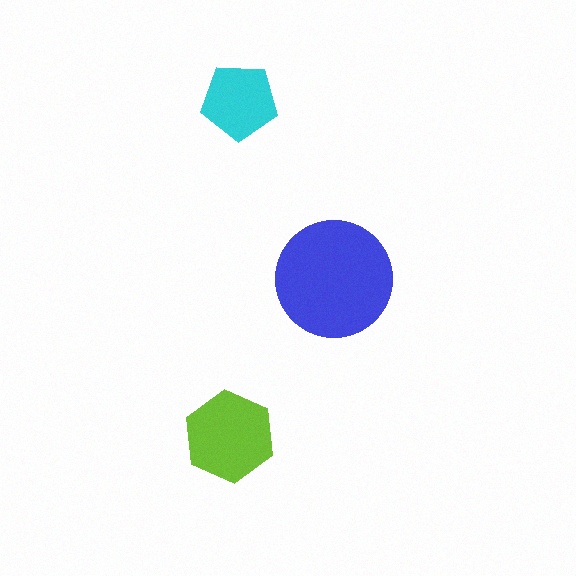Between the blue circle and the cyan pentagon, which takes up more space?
The blue circle.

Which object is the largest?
The blue circle.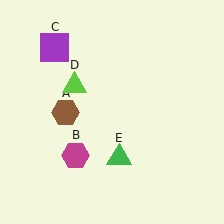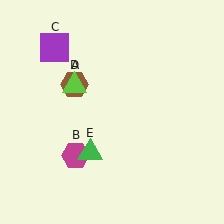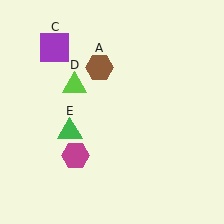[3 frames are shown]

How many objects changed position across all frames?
2 objects changed position: brown hexagon (object A), green triangle (object E).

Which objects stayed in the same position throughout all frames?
Magenta hexagon (object B) and purple square (object C) and lime triangle (object D) remained stationary.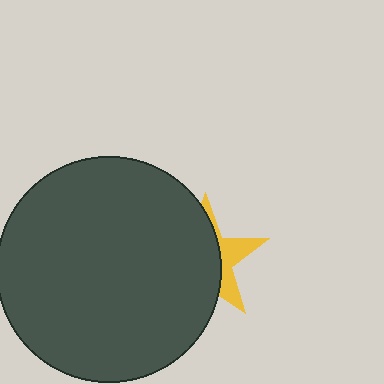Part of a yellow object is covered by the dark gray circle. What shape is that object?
It is a star.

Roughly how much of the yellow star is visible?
A small part of it is visible (roughly 33%).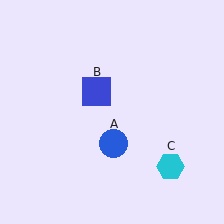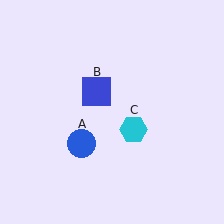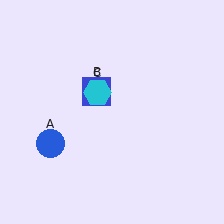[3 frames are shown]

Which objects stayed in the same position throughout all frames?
Blue square (object B) remained stationary.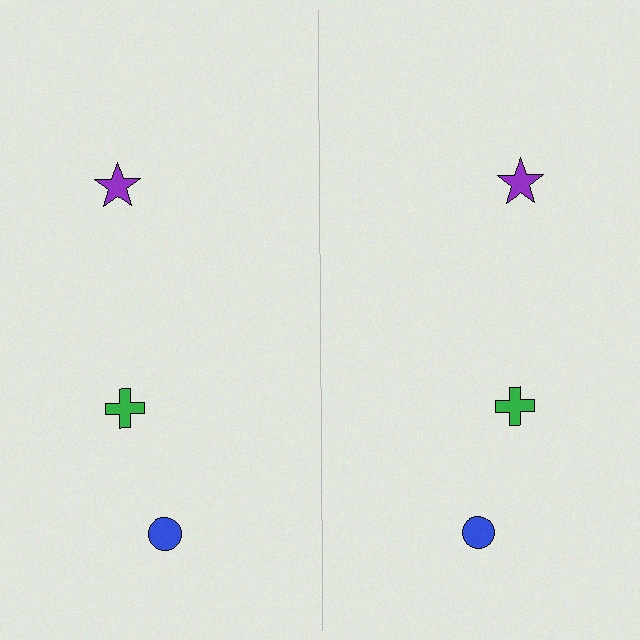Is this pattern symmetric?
Yes, this pattern has bilateral (reflection) symmetry.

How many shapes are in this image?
There are 6 shapes in this image.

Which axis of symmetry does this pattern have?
The pattern has a vertical axis of symmetry running through the center of the image.